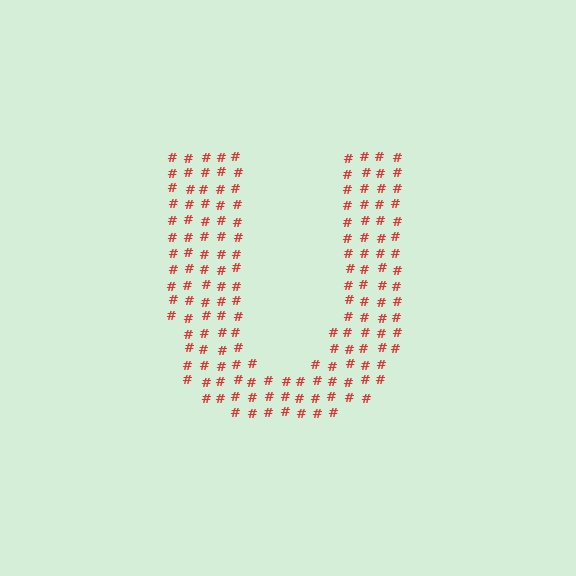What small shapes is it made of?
It is made of small hash symbols.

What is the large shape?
The large shape is the letter U.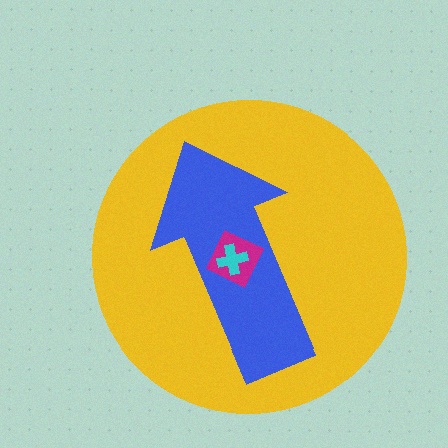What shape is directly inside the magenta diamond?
The cyan cross.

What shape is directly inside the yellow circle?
The blue arrow.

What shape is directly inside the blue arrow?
The magenta diamond.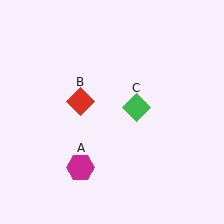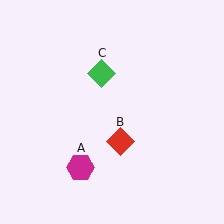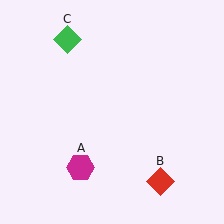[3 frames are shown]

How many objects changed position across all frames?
2 objects changed position: red diamond (object B), green diamond (object C).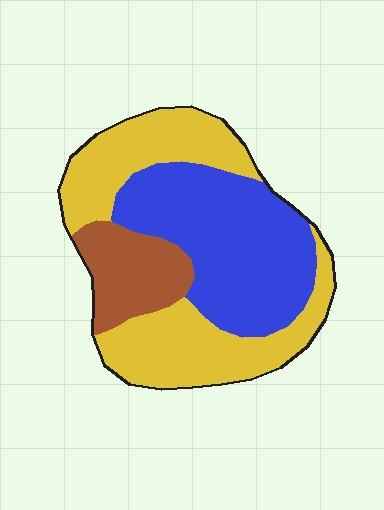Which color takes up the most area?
Yellow, at roughly 45%.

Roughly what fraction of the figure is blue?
Blue takes up about two fifths (2/5) of the figure.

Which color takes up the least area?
Brown, at roughly 15%.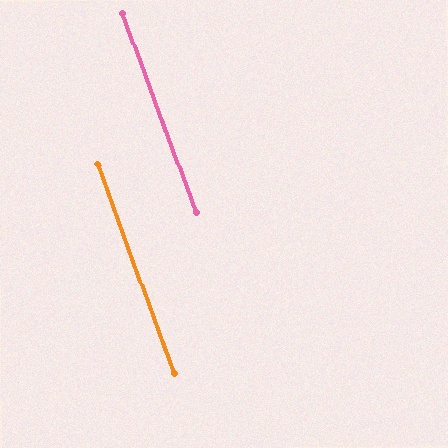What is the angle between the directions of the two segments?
Approximately 0 degrees.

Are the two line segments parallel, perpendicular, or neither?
Parallel — their directions differ by only 0.0°.